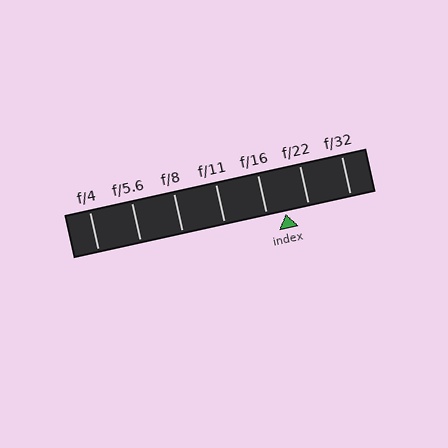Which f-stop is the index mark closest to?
The index mark is closest to f/16.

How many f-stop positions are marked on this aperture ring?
There are 7 f-stop positions marked.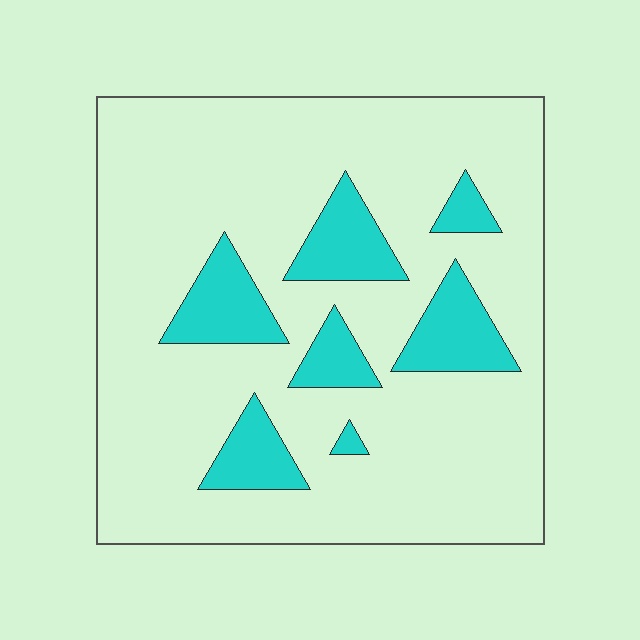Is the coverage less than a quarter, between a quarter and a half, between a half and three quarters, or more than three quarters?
Less than a quarter.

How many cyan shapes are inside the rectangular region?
7.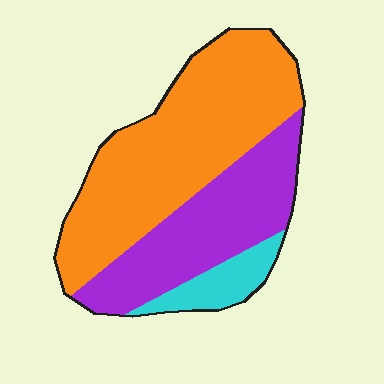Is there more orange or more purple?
Orange.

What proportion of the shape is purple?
Purple takes up about one third (1/3) of the shape.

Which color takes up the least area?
Cyan, at roughly 10%.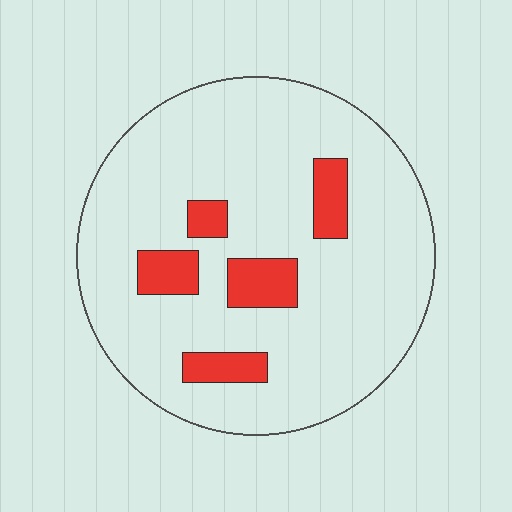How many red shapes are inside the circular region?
5.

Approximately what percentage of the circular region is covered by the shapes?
Approximately 15%.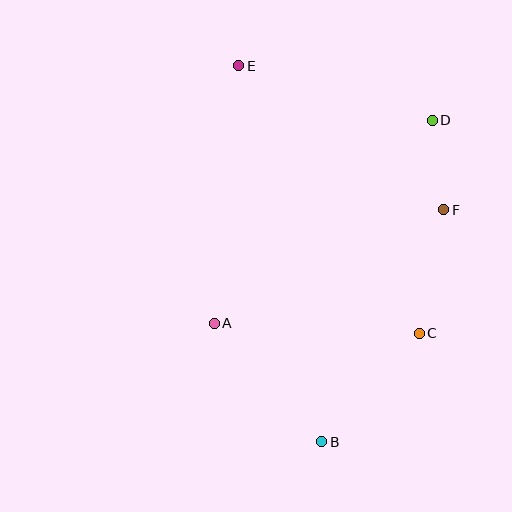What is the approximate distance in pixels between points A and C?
The distance between A and C is approximately 205 pixels.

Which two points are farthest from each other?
Points B and E are farthest from each other.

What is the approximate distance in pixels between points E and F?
The distance between E and F is approximately 250 pixels.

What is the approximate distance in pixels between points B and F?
The distance between B and F is approximately 262 pixels.